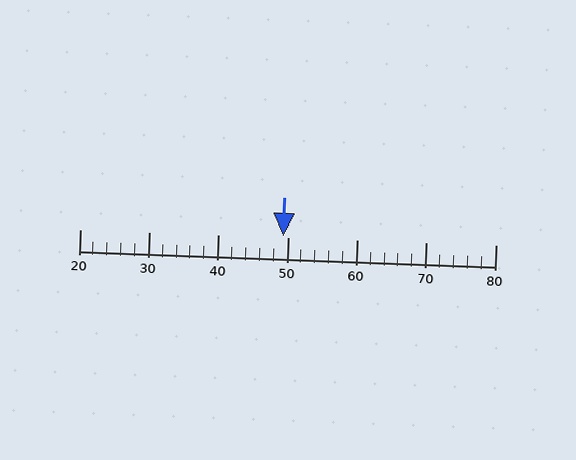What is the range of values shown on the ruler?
The ruler shows values from 20 to 80.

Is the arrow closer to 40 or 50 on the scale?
The arrow is closer to 50.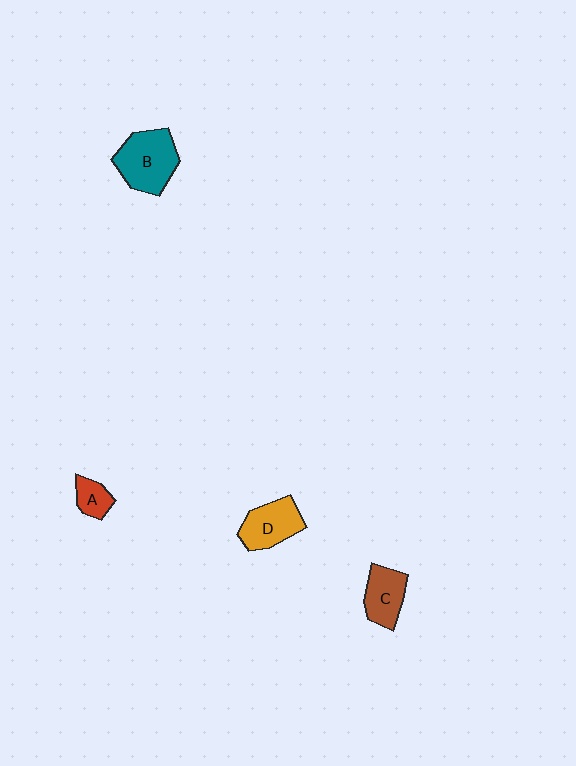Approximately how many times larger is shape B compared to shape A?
Approximately 2.6 times.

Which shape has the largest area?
Shape B (teal).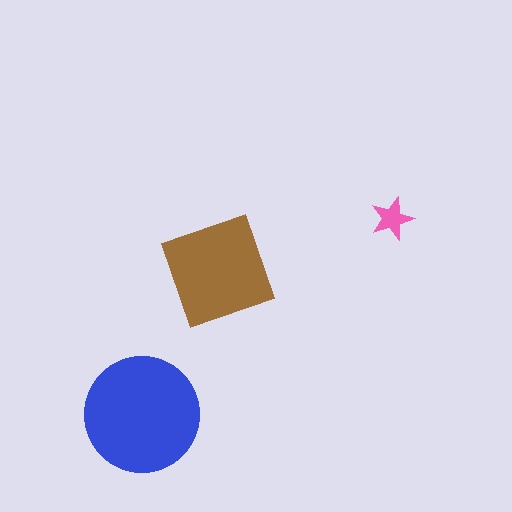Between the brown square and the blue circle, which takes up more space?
The blue circle.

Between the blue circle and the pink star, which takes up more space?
The blue circle.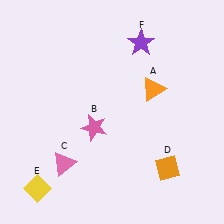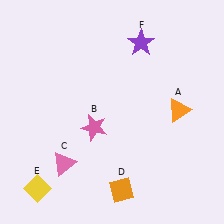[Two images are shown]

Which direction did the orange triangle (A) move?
The orange triangle (A) moved right.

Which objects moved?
The objects that moved are: the orange triangle (A), the orange diamond (D).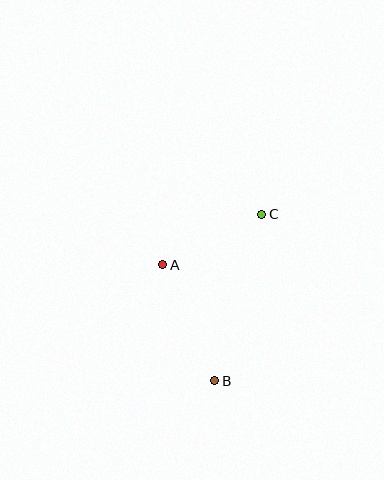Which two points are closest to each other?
Points A and C are closest to each other.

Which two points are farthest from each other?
Points B and C are farthest from each other.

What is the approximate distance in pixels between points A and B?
The distance between A and B is approximately 127 pixels.